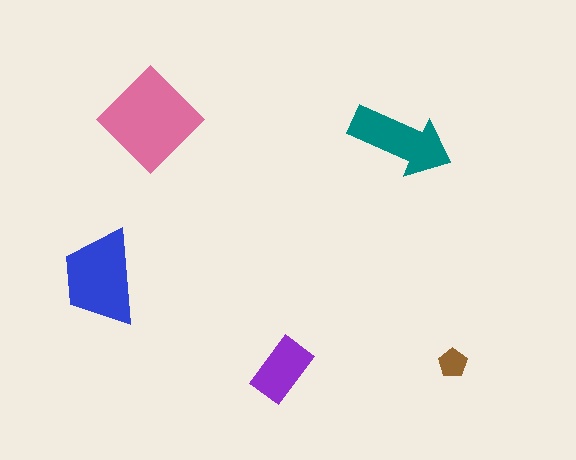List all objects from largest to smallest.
The pink diamond, the blue trapezoid, the teal arrow, the purple rectangle, the brown pentagon.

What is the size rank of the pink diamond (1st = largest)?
1st.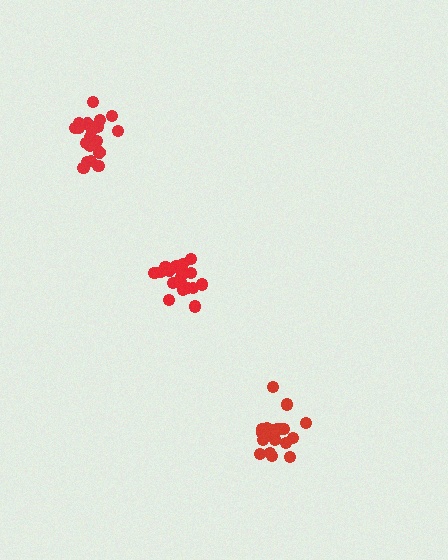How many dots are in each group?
Group 1: 19 dots, Group 2: 20 dots, Group 3: 19 dots (58 total).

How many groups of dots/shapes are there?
There are 3 groups.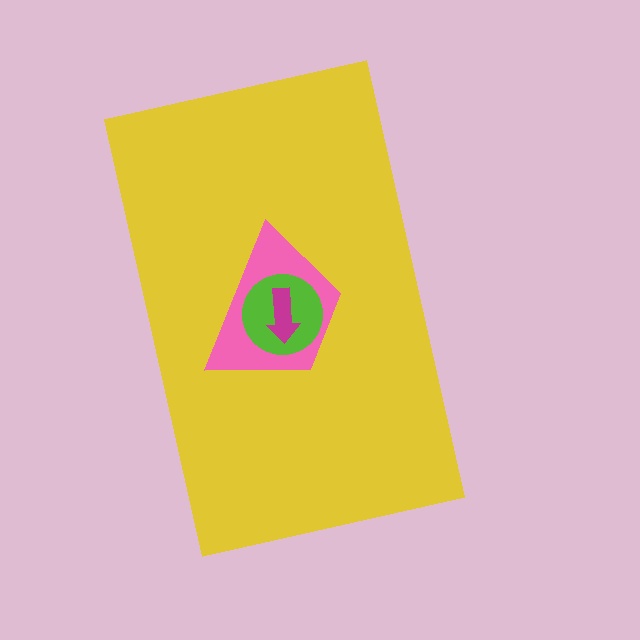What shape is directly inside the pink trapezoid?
The lime circle.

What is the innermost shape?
The magenta arrow.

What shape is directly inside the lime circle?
The magenta arrow.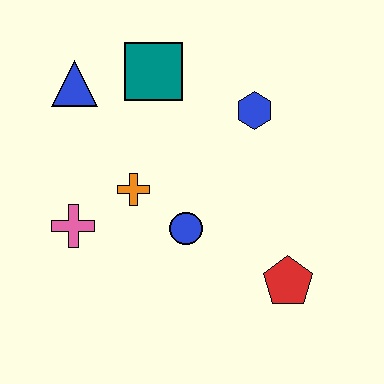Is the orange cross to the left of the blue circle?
Yes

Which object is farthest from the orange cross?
The red pentagon is farthest from the orange cross.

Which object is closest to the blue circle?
The orange cross is closest to the blue circle.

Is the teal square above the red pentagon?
Yes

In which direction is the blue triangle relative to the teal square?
The blue triangle is to the left of the teal square.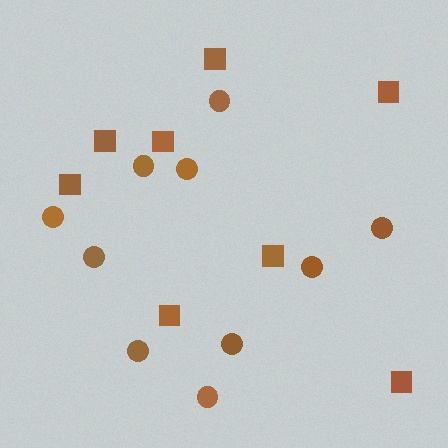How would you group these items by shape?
There are 2 groups: one group of squares (8) and one group of circles (10).